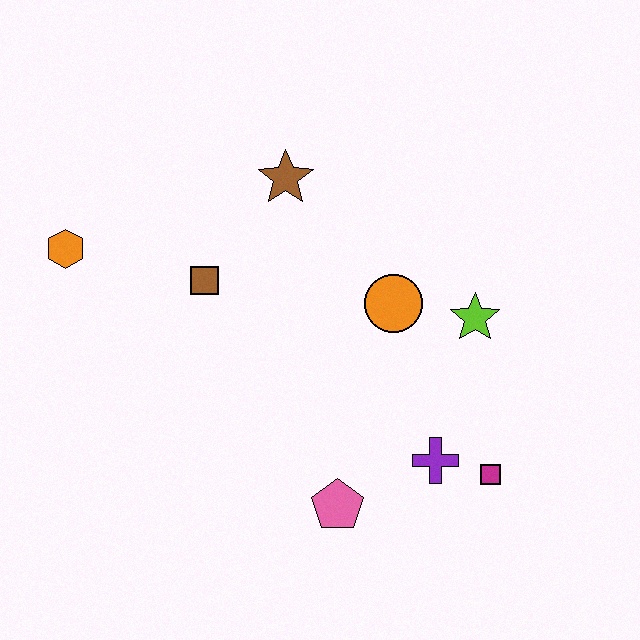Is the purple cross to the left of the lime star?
Yes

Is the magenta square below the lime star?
Yes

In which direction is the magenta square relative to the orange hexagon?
The magenta square is to the right of the orange hexagon.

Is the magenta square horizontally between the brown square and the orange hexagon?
No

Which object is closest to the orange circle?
The lime star is closest to the orange circle.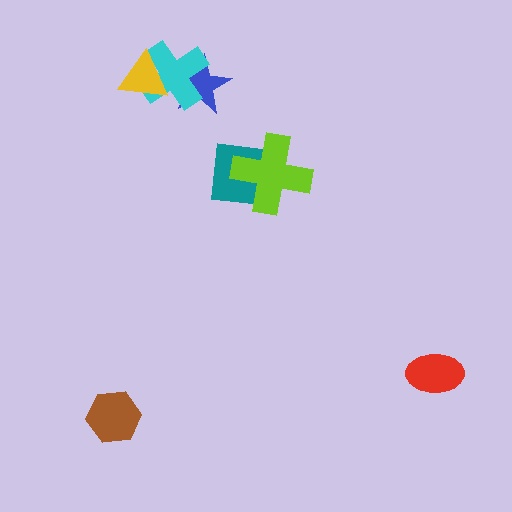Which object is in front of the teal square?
The lime cross is in front of the teal square.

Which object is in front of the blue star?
The cyan cross is in front of the blue star.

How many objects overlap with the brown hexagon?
0 objects overlap with the brown hexagon.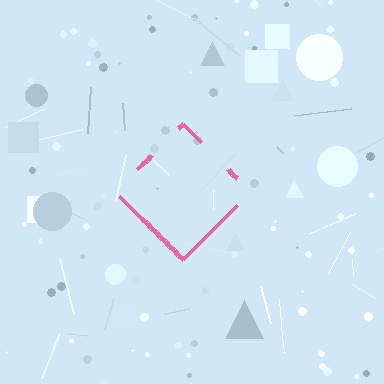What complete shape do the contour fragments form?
The contour fragments form a diamond.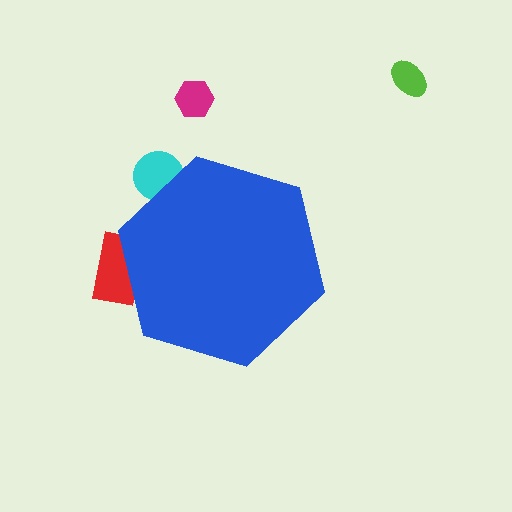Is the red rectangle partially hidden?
Yes, the red rectangle is partially hidden behind the blue hexagon.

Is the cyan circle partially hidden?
Yes, the cyan circle is partially hidden behind the blue hexagon.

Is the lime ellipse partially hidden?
No, the lime ellipse is fully visible.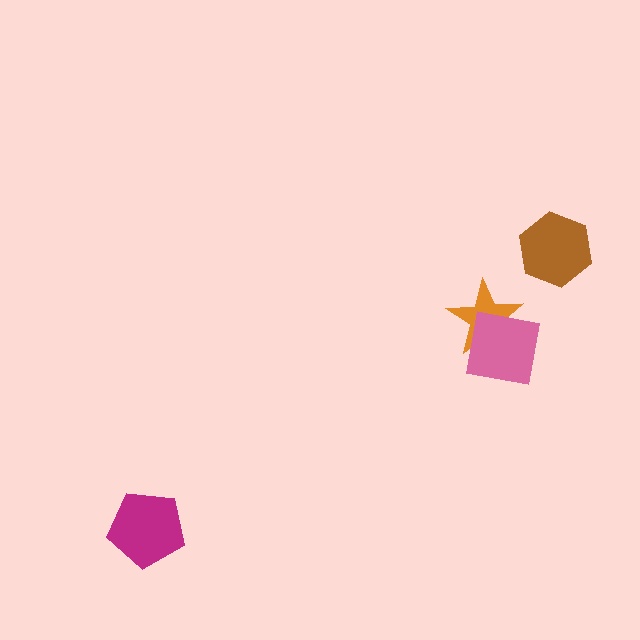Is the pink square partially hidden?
No, no other shape covers it.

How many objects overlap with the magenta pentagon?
0 objects overlap with the magenta pentagon.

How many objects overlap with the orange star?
1 object overlaps with the orange star.